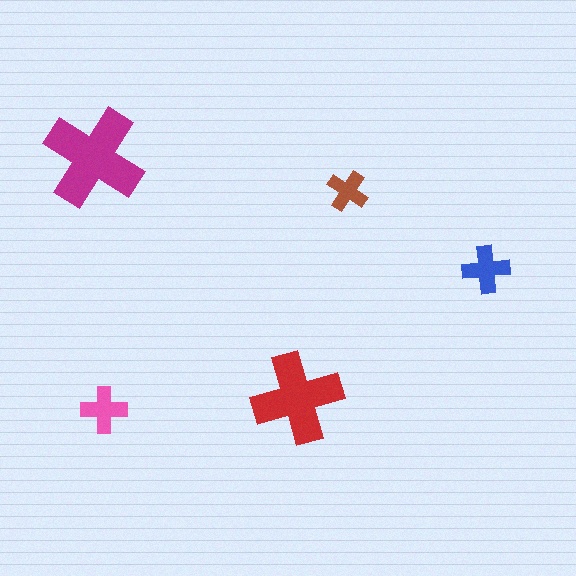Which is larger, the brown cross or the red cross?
The red one.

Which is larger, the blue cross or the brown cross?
The blue one.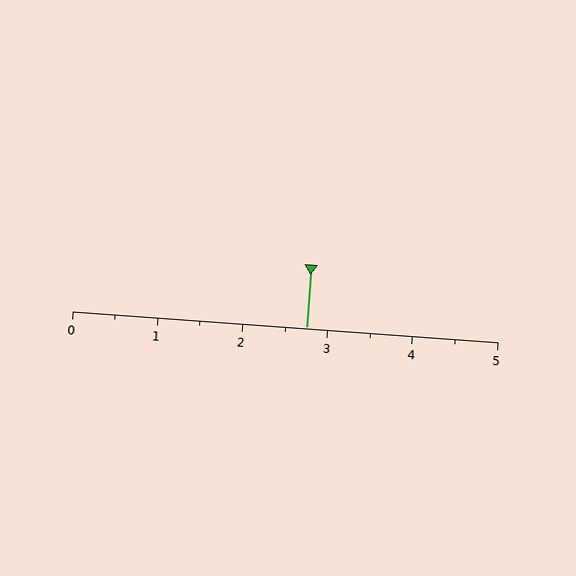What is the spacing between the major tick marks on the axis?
The major ticks are spaced 1 apart.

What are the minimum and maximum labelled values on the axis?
The axis runs from 0 to 5.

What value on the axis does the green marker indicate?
The marker indicates approximately 2.8.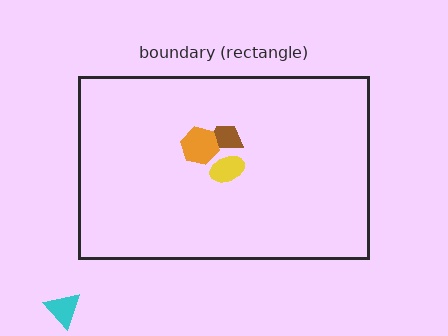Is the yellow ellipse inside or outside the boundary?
Inside.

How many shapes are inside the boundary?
3 inside, 1 outside.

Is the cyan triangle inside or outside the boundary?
Outside.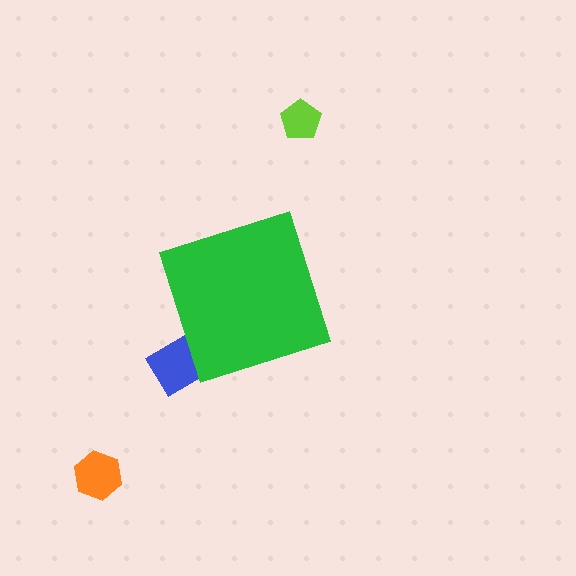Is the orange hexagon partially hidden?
No, the orange hexagon is fully visible.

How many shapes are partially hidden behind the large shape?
1 shape is partially hidden.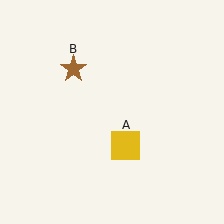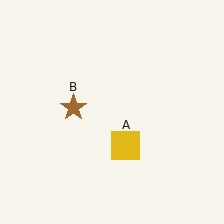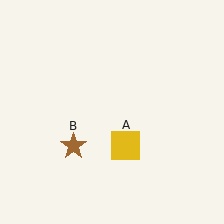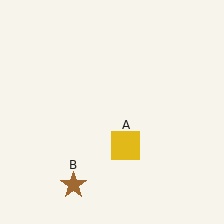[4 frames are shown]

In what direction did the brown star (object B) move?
The brown star (object B) moved down.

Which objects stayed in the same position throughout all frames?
Yellow square (object A) remained stationary.